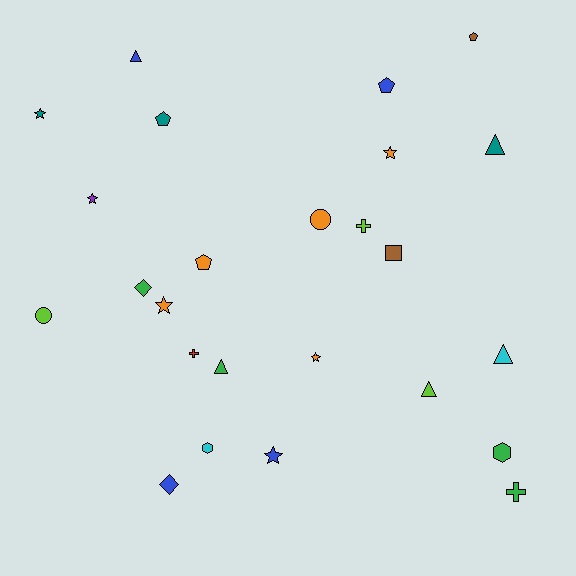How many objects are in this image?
There are 25 objects.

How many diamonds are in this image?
There are 2 diamonds.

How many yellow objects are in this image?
There are no yellow objects.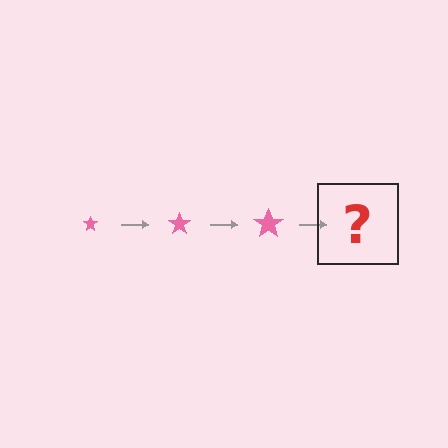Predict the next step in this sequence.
The next step is a pink star, larger than the previous one.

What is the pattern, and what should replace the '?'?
The pattern is that the star gets progressively larger each step. The '?' should be a pink star, larger than the previous one.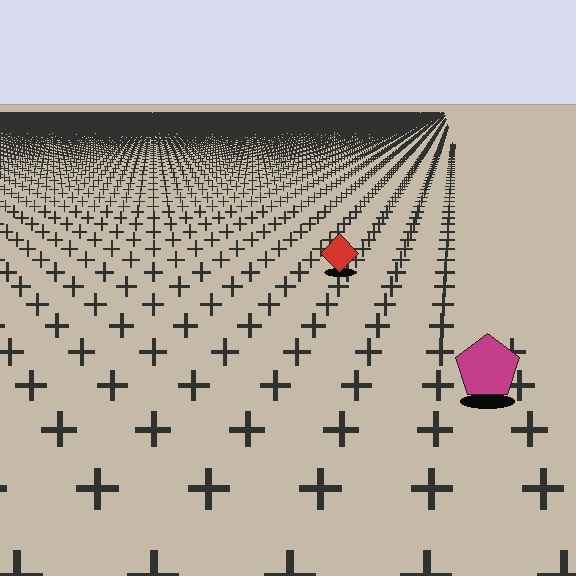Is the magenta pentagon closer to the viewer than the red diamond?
Yes. The magenta pentagon is closer — you can tell from the texture gradient: the ground texture is coarser near it.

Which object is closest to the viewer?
The magenta pentagon is closest. The texture marks near it are larger and more spread out.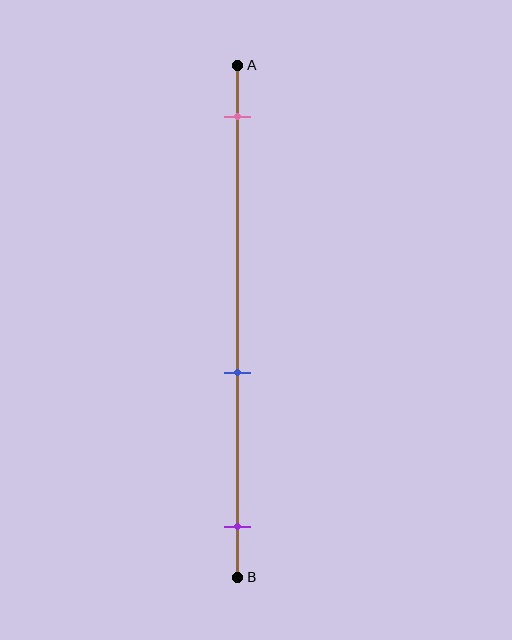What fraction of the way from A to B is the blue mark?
The blue mark is approximately 60% (0.6) of the way from A to B.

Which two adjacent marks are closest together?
The blue and purple marks are the closest adjacent pair.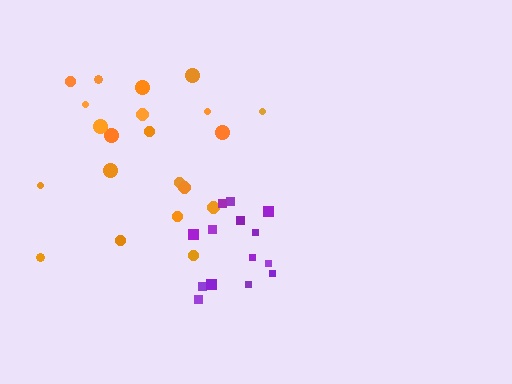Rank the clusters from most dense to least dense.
purple, orange.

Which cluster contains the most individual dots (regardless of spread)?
Orange (21).